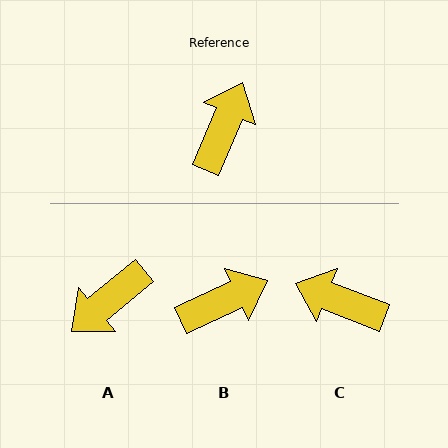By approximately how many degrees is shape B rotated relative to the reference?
Approximately 42 degrees clockwise.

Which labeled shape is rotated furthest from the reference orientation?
A, about 153 degrees away.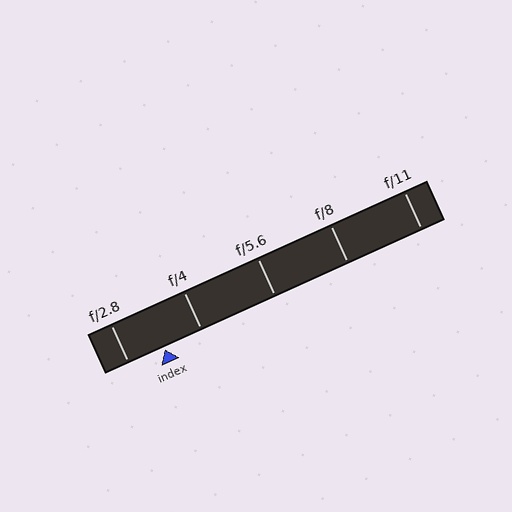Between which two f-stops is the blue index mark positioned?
The index mark is between f/2.8 and f/4.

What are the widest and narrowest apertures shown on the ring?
The widest aperture shown is f/2.8 and the narrowest is f/11.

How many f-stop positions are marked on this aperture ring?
There are 5 f-stop positions marked.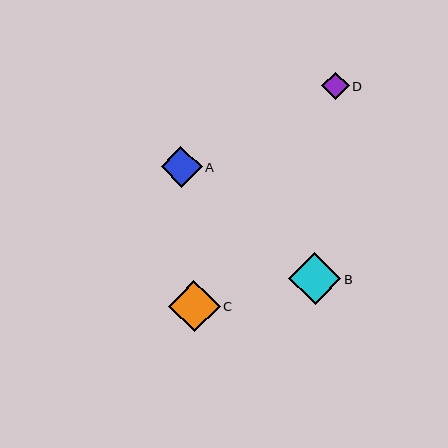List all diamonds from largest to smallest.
From largest to smallest: B, C, A, D.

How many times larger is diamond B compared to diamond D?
Diamond B is approximately 1.9 times the size of diamond D.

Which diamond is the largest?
Diamond B is the largest with a size of approximately 52 pixels.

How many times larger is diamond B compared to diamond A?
Diamond B is approximately 1.3 times the size of diamond A.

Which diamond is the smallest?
Diamond D is the smallest with a size of approximately 27 pixels.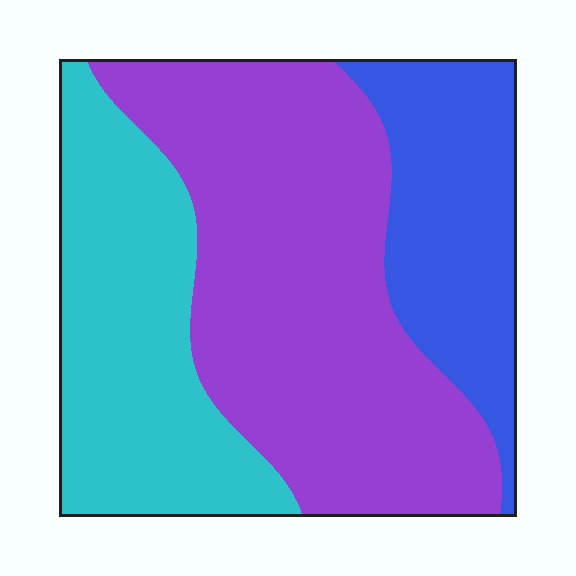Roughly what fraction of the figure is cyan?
Cyan covers about 30% of the figure.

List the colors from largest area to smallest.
From largest to smallest: purple, cyan, blue.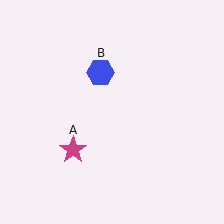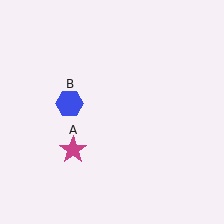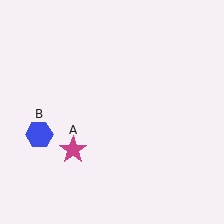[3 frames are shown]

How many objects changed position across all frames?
1 object changed position: blue hexagon (object B).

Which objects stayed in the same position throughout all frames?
Magenta star (object A) remained stationary.